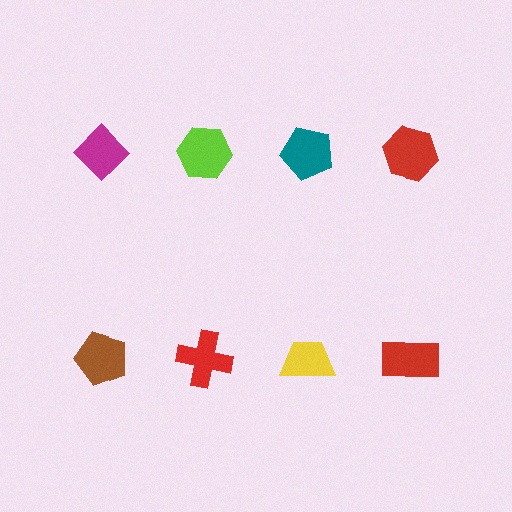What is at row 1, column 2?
A lime hexagon.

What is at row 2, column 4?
A red rectangle.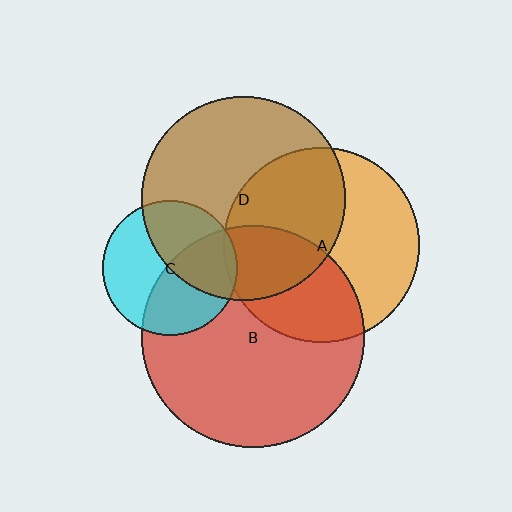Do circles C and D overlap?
Yes.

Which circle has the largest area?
Circle B (red).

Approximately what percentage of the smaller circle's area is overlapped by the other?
Approximately 45%.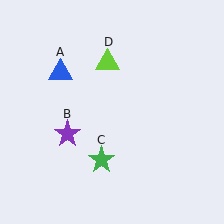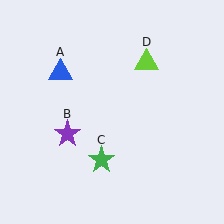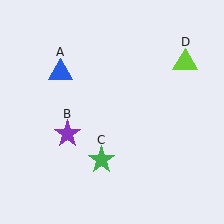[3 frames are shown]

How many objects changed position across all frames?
1 object changed position: lime triangle (object D).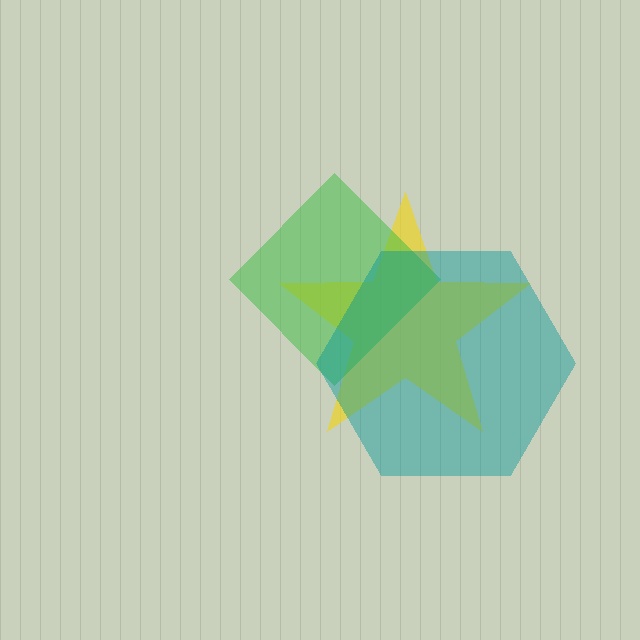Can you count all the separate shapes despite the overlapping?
Yes, there are 3 separate shapes.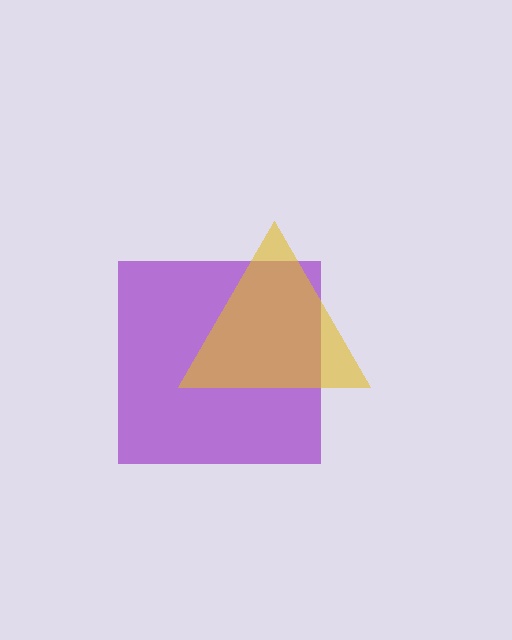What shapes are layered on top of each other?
The layered shapes are: a purple square, a yellow triangle.